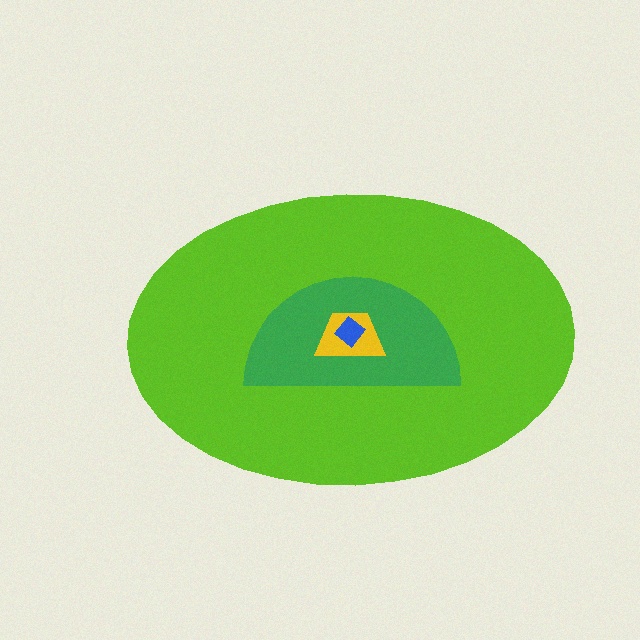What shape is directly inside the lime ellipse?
The green semicircle.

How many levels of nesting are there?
4.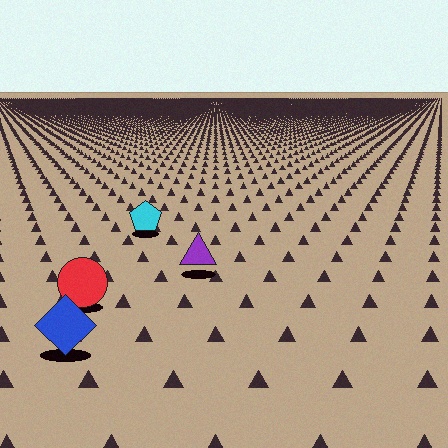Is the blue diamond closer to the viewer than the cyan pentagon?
Yes. The blue diamond is closer — you can tell from the texture gradient: the ground texture is coarser near it.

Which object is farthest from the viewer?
The cyan pentagon is farthest from the viewer. It appears smaller and the ground texture around it is denser.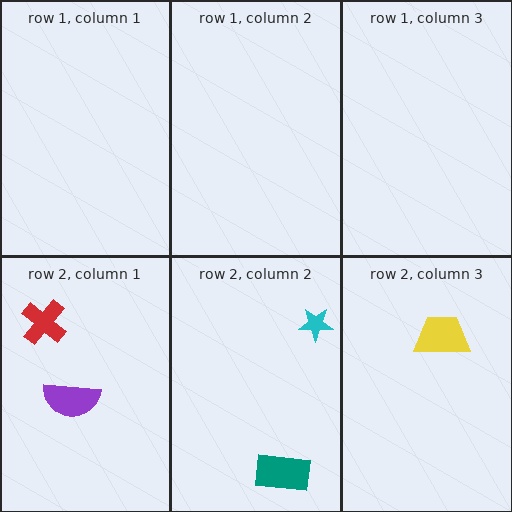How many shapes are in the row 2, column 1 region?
2.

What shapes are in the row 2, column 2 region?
The cyan star, the teal rectangle.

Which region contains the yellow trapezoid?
The row 2, column 3 region.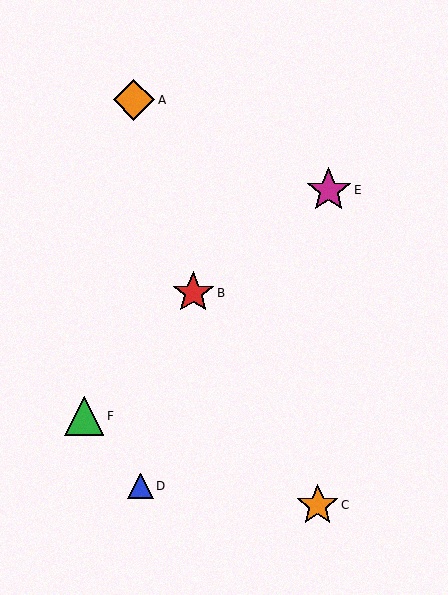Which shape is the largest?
The magenta star (labeled E) is the largest.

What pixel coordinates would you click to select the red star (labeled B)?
Click at (193, 293) to select the red star B.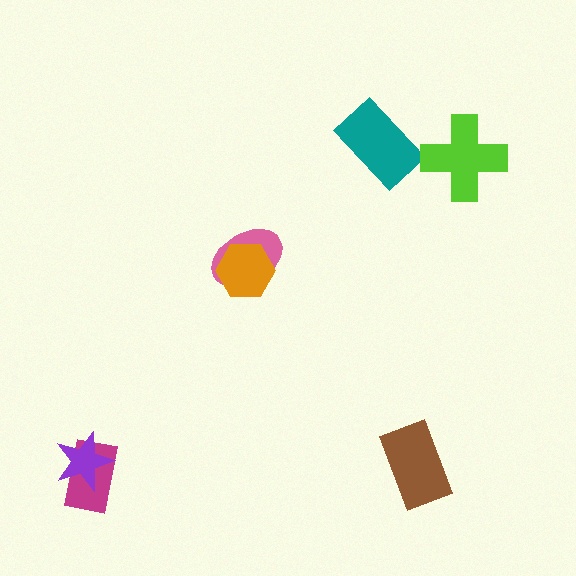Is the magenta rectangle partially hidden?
Yes, it is partially covered by another shape.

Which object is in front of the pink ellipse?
The orange hexagon is in front of the pink ellipse.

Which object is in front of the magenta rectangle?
The purple star is in front of the magenta rectangle.